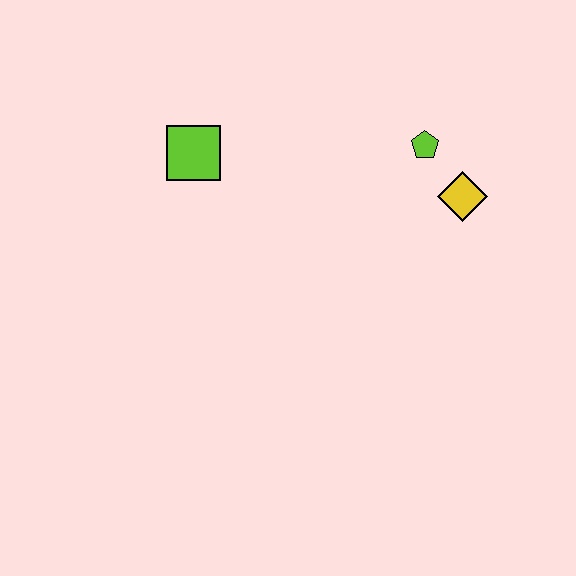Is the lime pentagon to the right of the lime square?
Yes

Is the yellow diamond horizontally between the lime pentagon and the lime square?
No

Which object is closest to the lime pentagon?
The yellow diamond is closest to the lime pentagon.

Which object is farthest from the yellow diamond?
The lime square is farthest from the yellow diamond.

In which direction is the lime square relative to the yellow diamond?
The lime square is to the left of the yellow diamond.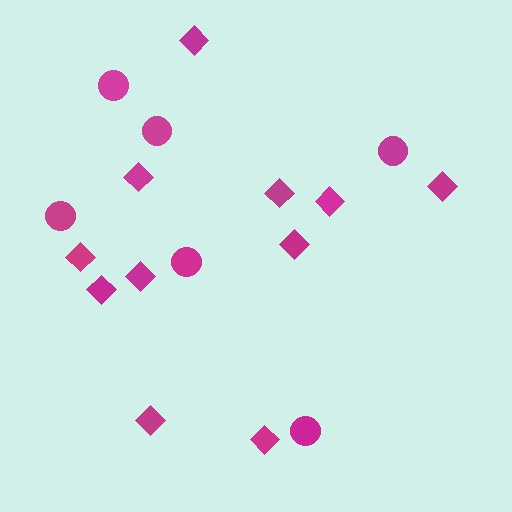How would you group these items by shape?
There are 2 groups: one group of diamonds (11) and one group of circles (6).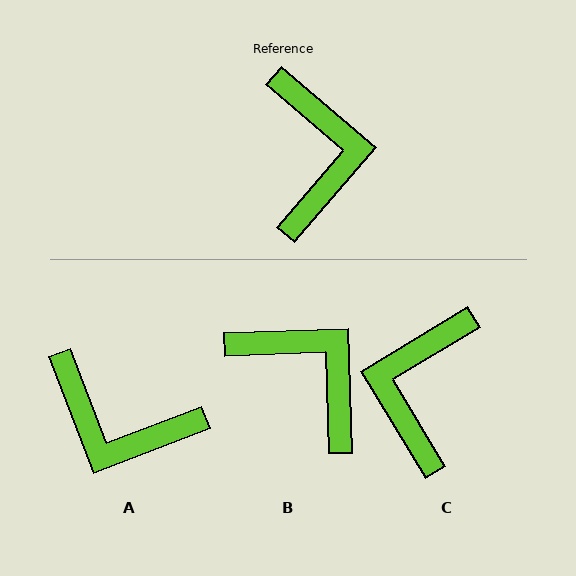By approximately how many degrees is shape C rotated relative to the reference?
Approximately 162 degrees counter-clockwise.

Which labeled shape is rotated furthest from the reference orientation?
C, about 162 degrees away.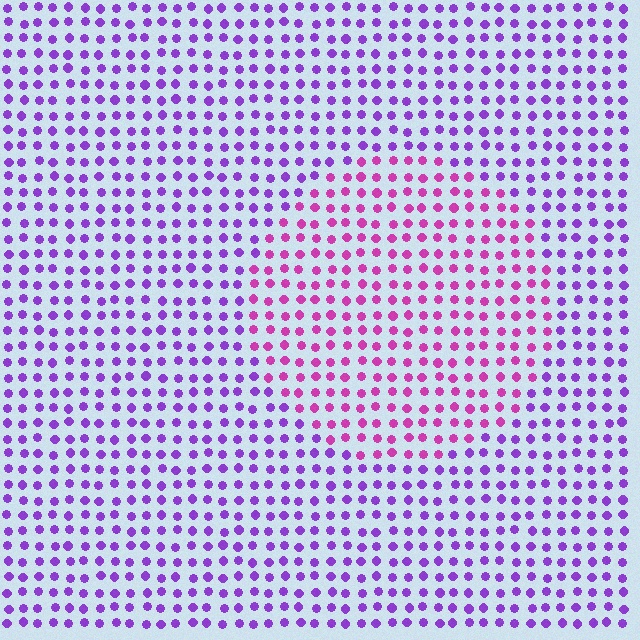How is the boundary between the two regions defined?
The boundary is defined purely by a slight shift in hue (about 39 degrees). Spacing, size, and orientation are identical on both sides.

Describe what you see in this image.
The image is filled with small purple elements in a uniform arrangement. A circle-shaped region is visible where the elements are tinted to a slightly different hue, forming a subtle color boundary.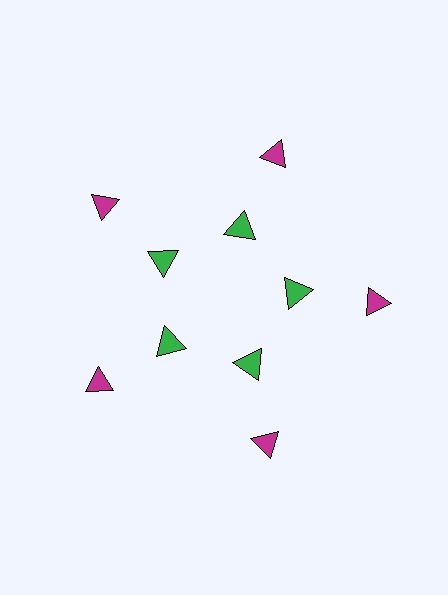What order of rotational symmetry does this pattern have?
This pattern has 5-fold rotational symmetry.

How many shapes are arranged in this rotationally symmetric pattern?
There are 10 shapes, arranged in 5 groups of 2.